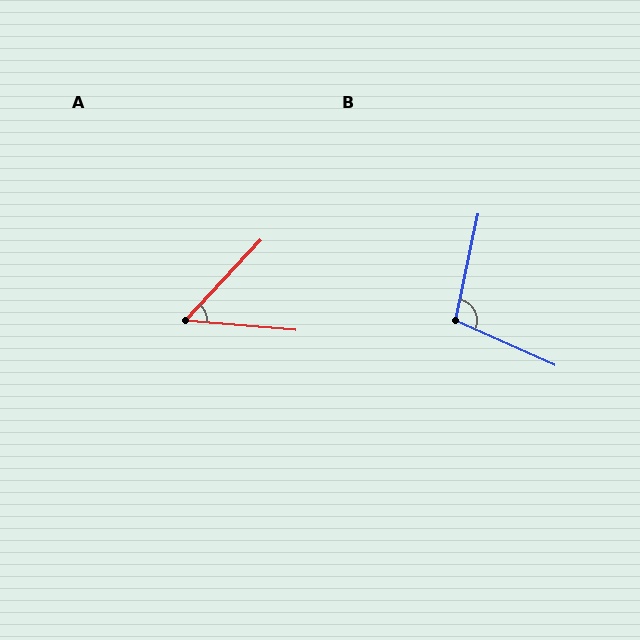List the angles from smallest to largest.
A (52°), B (102°).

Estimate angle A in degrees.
Approximately 52 degrees.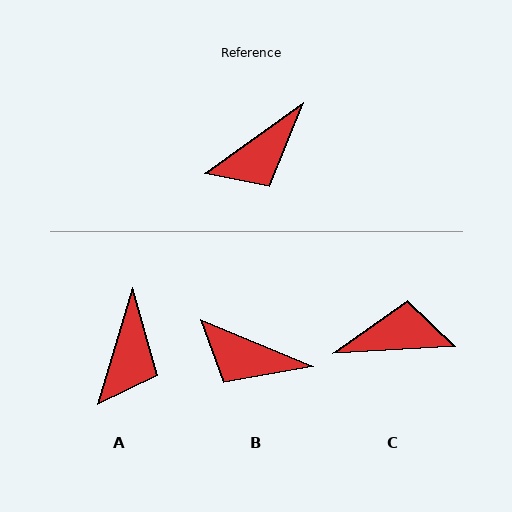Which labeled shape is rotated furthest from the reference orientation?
C, about 147 degrees away.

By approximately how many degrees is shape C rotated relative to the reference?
Approximately 147 degrees counter-clockwise.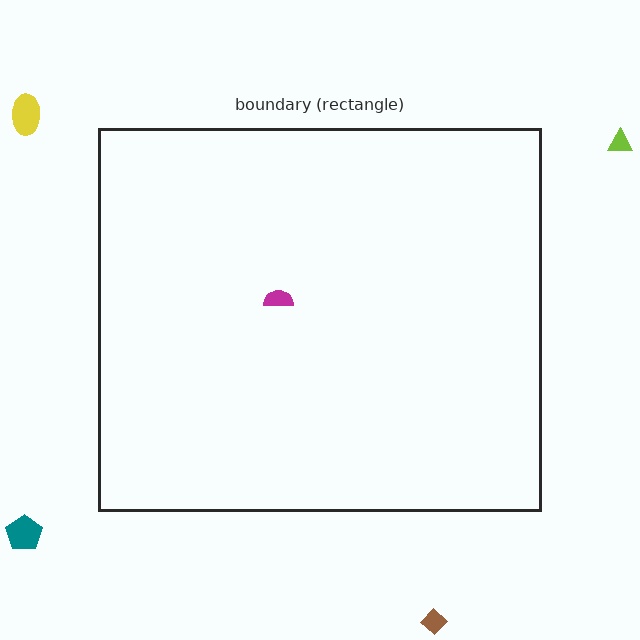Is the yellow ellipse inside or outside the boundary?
Outside.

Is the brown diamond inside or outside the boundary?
Outside.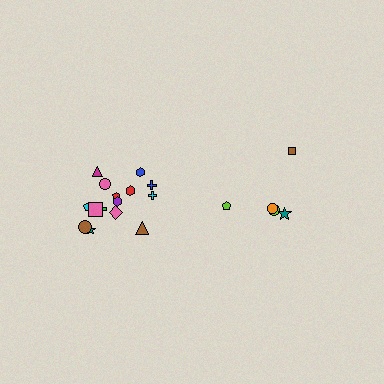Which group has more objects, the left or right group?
The left group.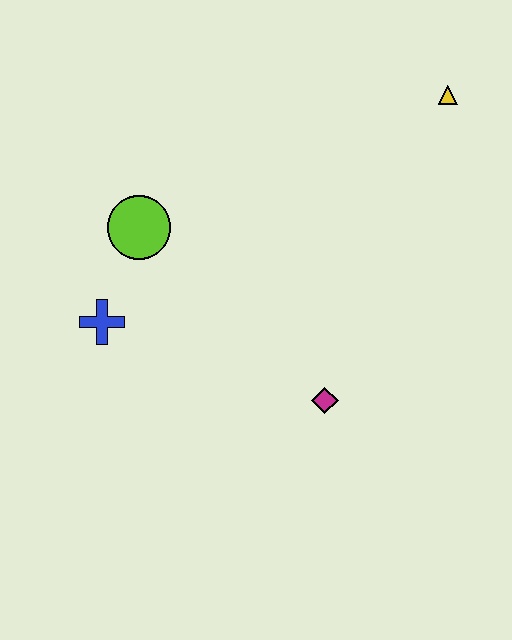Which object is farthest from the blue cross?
The yellow triangle is farthest from the blue cross.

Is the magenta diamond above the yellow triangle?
No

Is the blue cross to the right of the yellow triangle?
No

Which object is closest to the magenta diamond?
The blue cross is closest to the magenta diamond.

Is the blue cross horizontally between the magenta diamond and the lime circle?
No